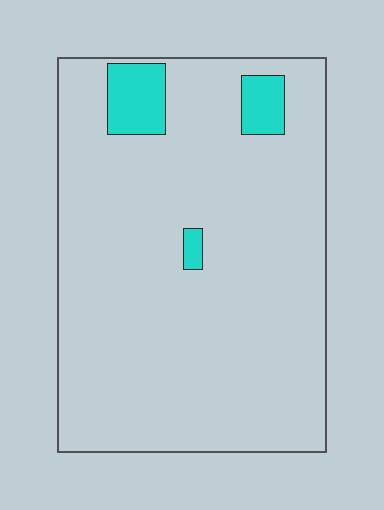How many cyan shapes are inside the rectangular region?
3.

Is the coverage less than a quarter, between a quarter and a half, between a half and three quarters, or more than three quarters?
Less than a quarter.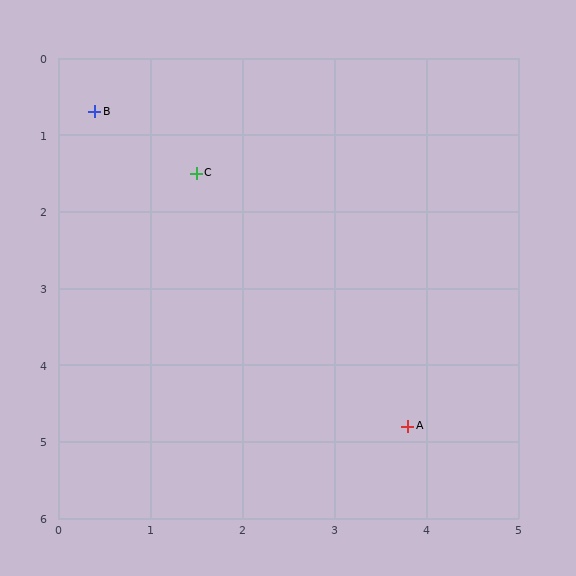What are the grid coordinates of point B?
Point B is at approximately (0.4, 0.7).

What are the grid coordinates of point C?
Point C is at approximately (1.5, 1.5).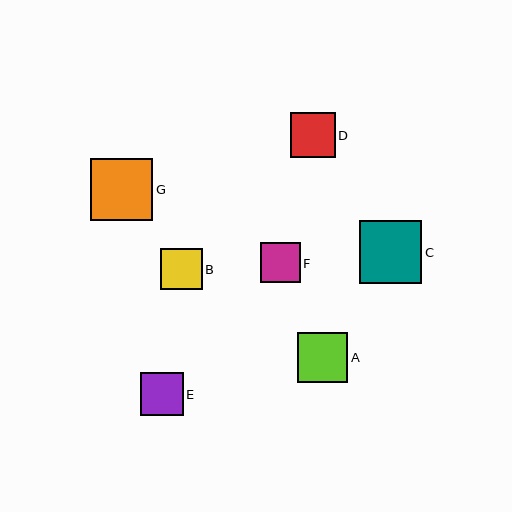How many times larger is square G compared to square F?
Square G is approximately 1.6 times the size of square F.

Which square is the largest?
Square C is the largest with a size of approximately 62 pixels.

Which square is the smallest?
Square F is the smallest with a size of approximately 40 pixels.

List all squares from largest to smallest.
From largest to smallest: C, G, A, D, E, B, F.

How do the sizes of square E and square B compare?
Square E and square B are approximately the same size.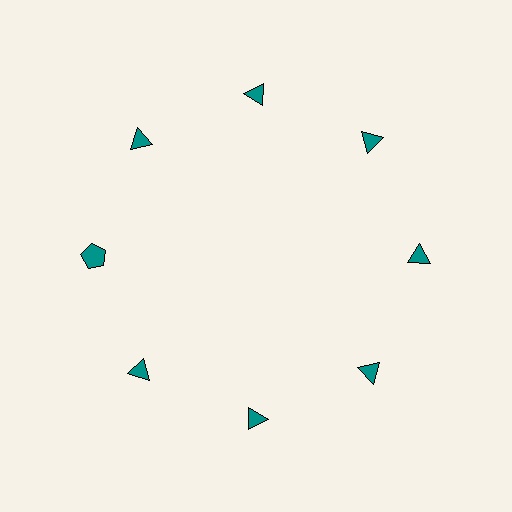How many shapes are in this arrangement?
There are 8 shapes arranged in a ring pattern.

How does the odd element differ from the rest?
It has a different shape: pentagon instead of triangle.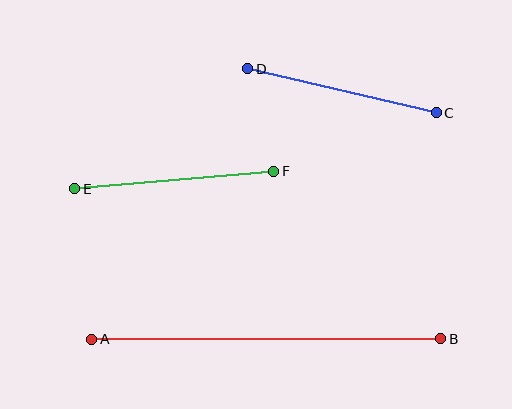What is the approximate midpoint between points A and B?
The midpoint is at approximately (266, 339) pixels.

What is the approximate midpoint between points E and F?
The midpoint is at approximately (174, 180) pixels.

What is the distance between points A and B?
The distance is approximately 349 pixels.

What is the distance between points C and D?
The distance is approximately 193 pixels.